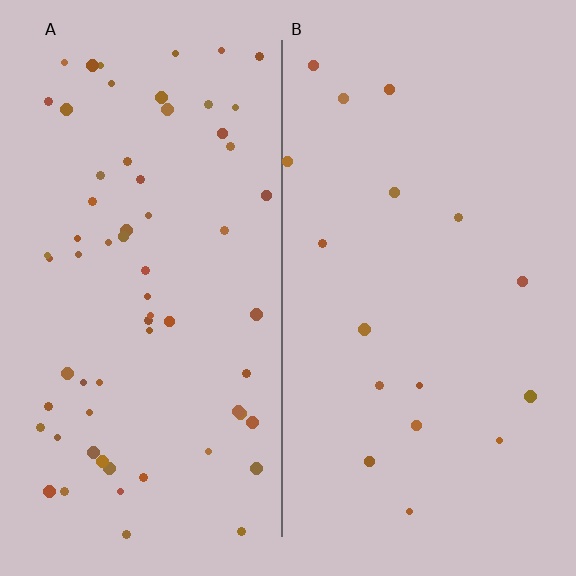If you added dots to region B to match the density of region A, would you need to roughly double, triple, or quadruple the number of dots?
Approximately quadruple.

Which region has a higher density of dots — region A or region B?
A (the left).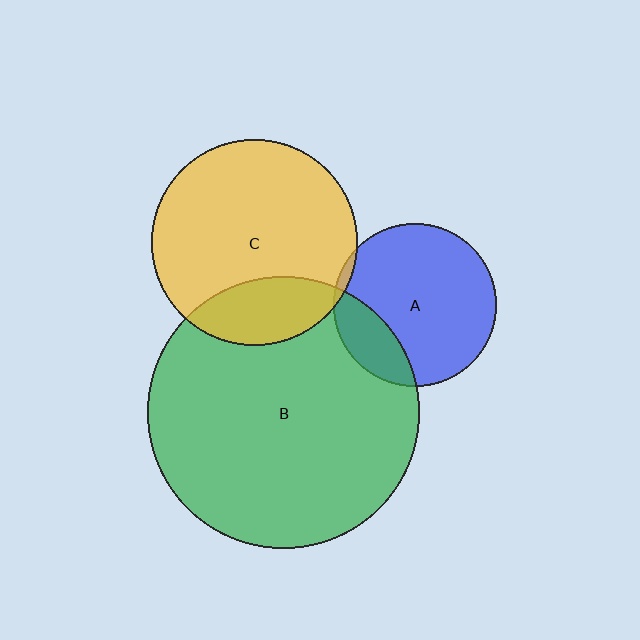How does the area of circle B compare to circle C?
Approximately 1.7 times.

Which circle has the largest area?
Circle B (green).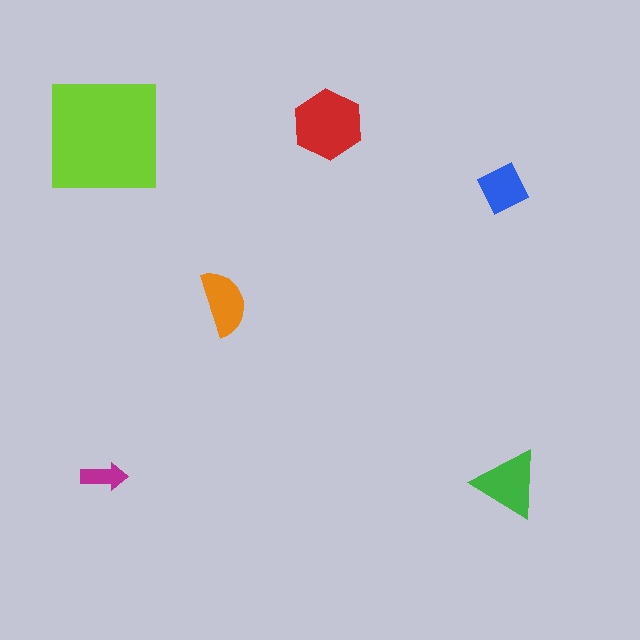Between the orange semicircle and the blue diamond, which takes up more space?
The orange semicircle.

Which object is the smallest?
The magenta arrow.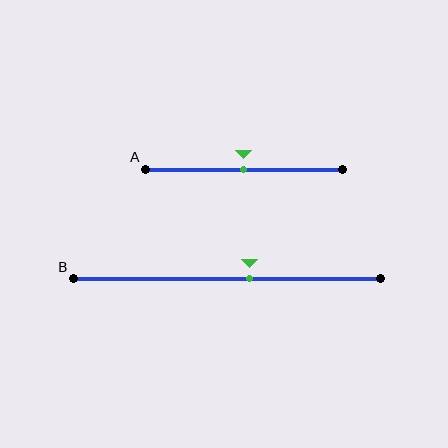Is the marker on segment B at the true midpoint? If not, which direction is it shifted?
No, the marker on segment B is shifted to the right by about 7% of the segment length.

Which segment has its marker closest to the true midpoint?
Segment A has its marker closest to the true midpoint.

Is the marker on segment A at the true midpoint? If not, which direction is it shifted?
Yes, the marker on segment A is at the true midpoint.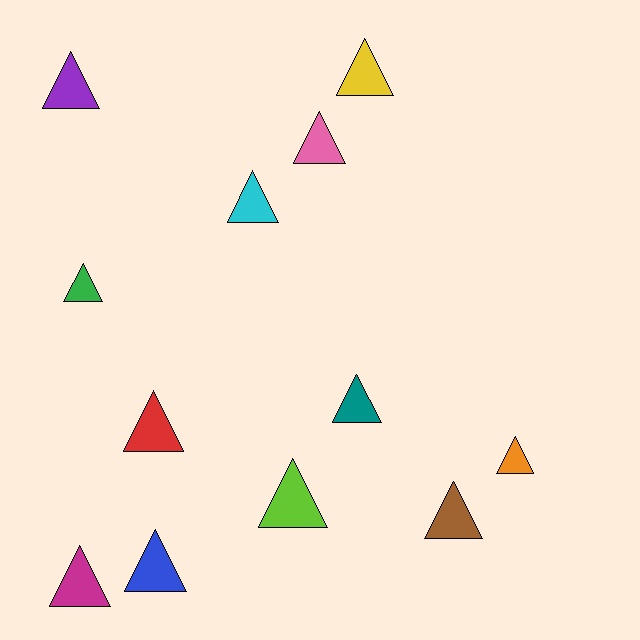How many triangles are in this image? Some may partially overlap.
There are 12 triangles.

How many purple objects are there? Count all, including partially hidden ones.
There is 1 purple object.